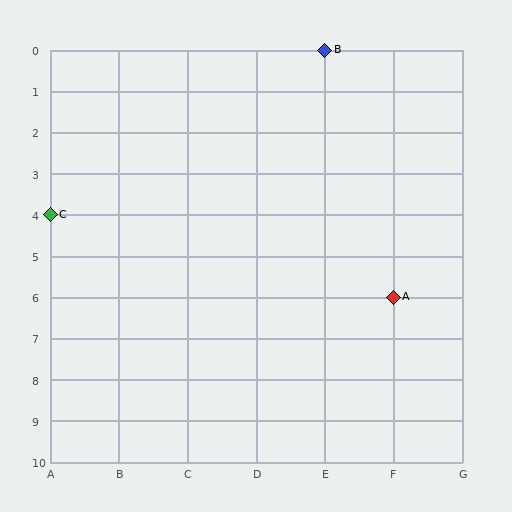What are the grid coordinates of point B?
Point B is at grid coordinates (E, 0).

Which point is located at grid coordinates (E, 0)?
Point B is at (E, 0).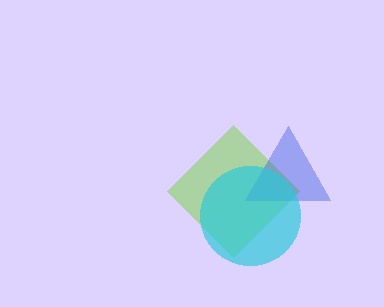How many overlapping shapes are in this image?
There are 3 overlapping shapes in the image.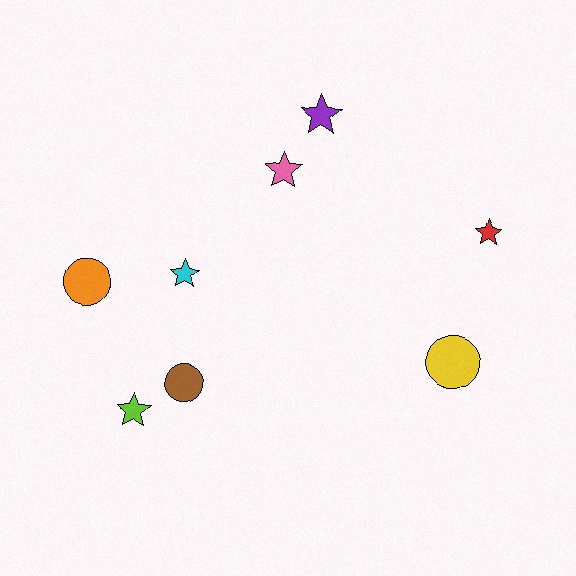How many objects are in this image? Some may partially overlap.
There are 8 objects.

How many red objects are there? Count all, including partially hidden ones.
There is 1 red object.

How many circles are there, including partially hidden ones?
There are 3 circles.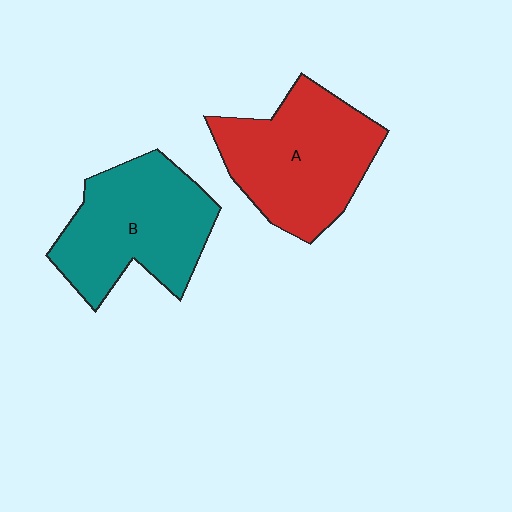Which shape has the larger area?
Shape A (red).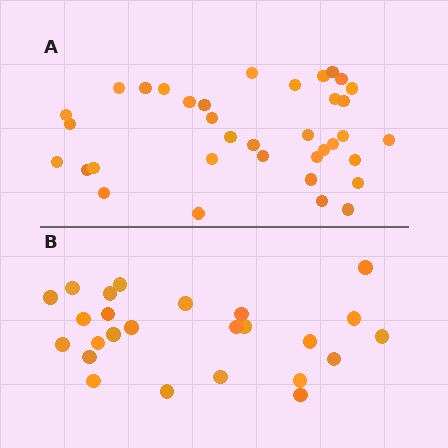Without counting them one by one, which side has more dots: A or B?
Region A (the top region) has more dots.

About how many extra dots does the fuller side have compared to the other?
Region A has roughly 12 or so more dots than region B.